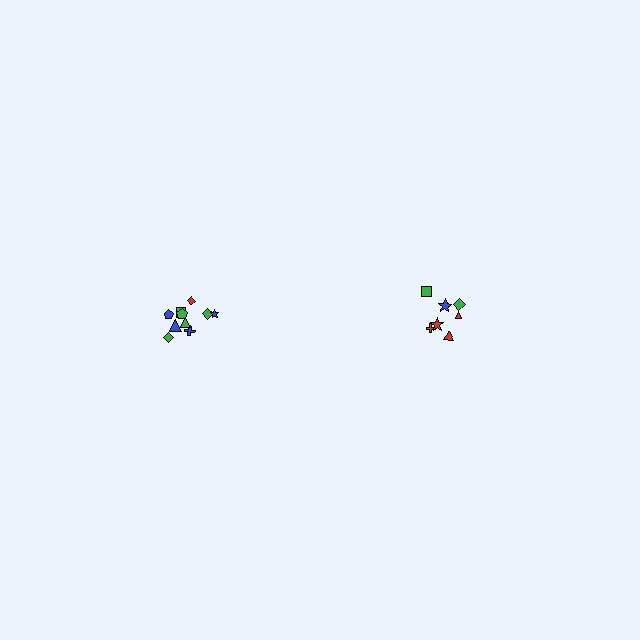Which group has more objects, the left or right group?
The left group.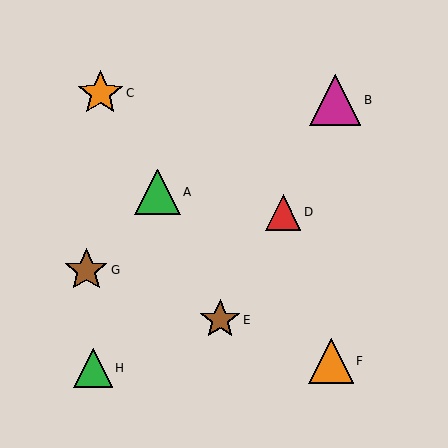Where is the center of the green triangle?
The center of the green triangle is at (93, 368).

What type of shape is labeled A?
Shape A is a green triangle.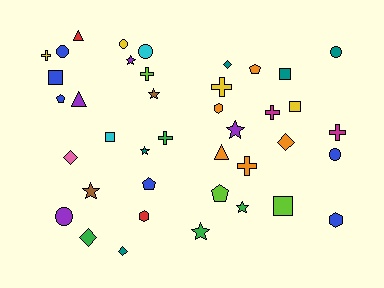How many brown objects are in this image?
There are 2 brown objects.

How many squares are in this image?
There are 5 squares.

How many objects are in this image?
There are 40 objects.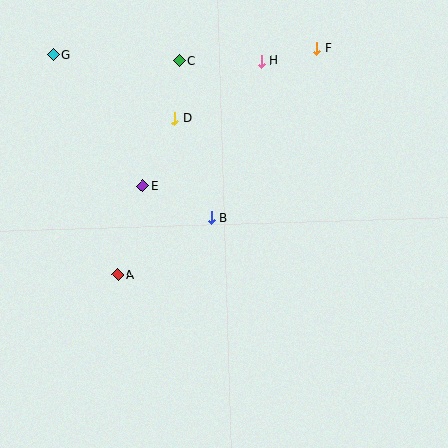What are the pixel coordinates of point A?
Point A is at (118, 275).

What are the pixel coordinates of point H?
Point H is at (261, 61).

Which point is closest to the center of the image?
Point B at (211, 218) is closest to the center.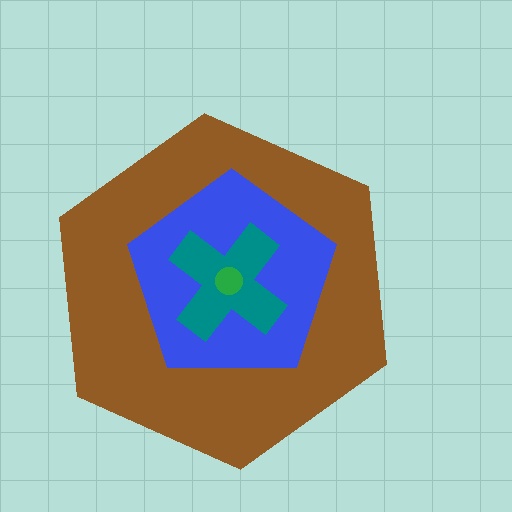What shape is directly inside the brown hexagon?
The blue pentagon.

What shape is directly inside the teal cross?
The green circle.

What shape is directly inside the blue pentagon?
The teal cross.